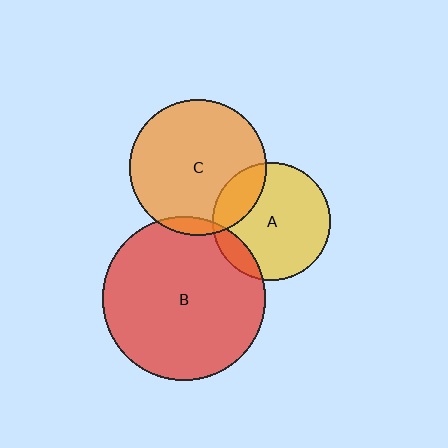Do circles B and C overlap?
Yes.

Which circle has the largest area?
Circle B (red).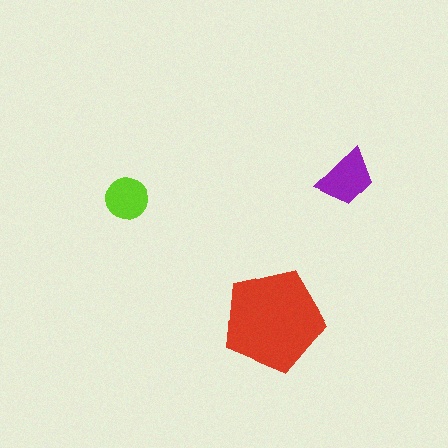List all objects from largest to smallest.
The red pentagon, the purple trapezoid, the lime circle.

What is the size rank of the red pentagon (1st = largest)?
1st.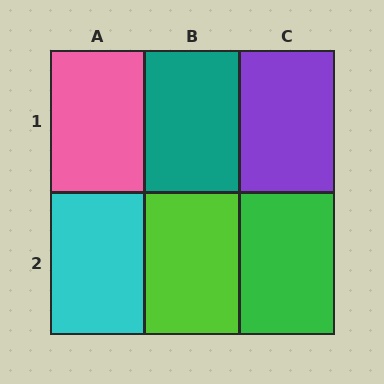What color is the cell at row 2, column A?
Cyan.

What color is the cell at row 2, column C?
Green.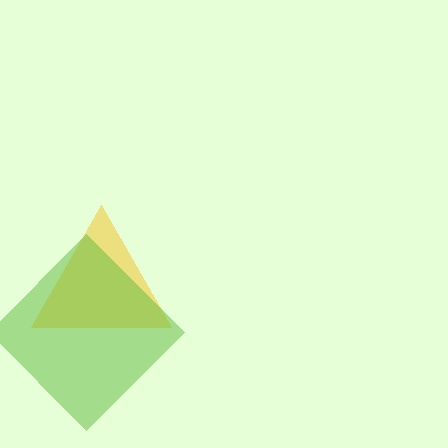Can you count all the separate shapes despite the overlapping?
Yes, there are 2 separate shapes.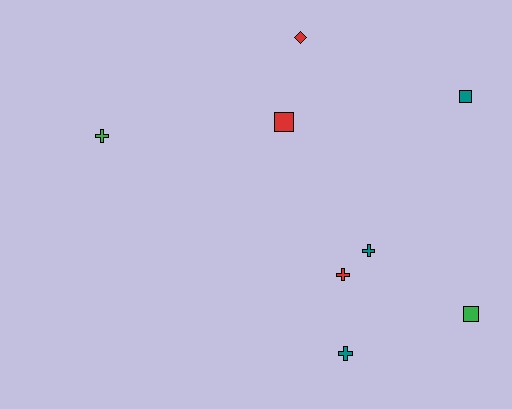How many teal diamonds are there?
There are no teal diamonds.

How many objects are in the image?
There are 8 objects.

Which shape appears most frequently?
Cross, with 4 objects.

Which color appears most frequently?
Teal, with 3 objects.